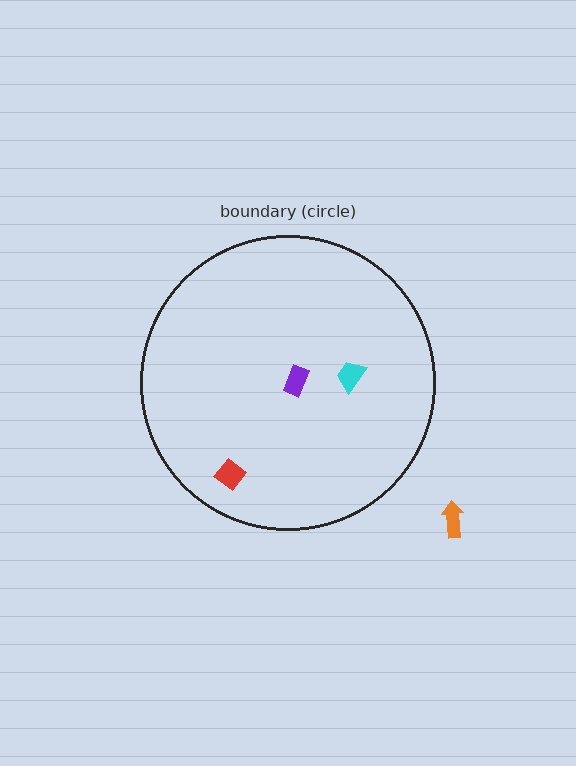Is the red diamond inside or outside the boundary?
Inside.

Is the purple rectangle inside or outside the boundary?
Inside.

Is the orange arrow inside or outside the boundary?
Outside.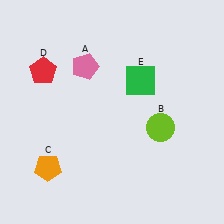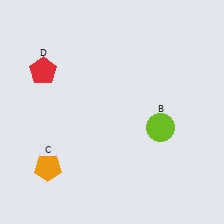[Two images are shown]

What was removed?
The pink pentagon (A), the green square (E) were removed in Image 2.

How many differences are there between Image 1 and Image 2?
There are 2 differences between the two images.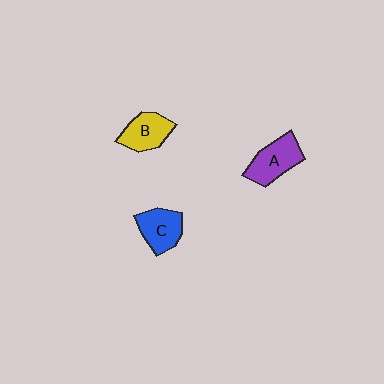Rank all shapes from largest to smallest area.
From largest to smallest: A (purple), C (blue), B (yellow).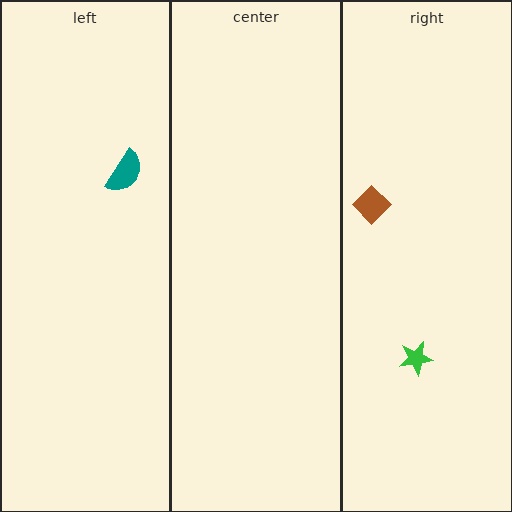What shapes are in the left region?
The teal semicircle.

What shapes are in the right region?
The brown diamond, the green star.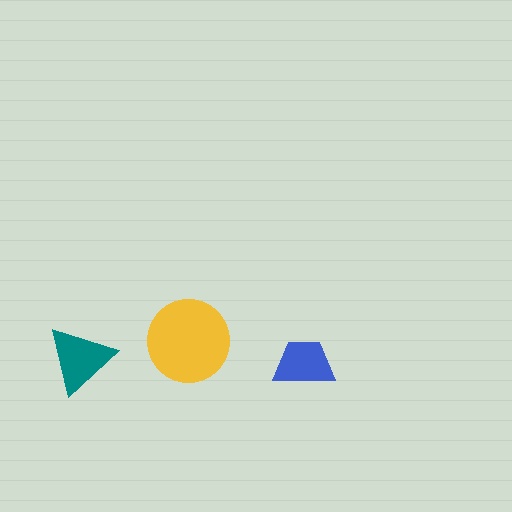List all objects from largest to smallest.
The yellow circle, the teal triangle, the blue trapezoid.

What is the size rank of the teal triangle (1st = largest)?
2nd.